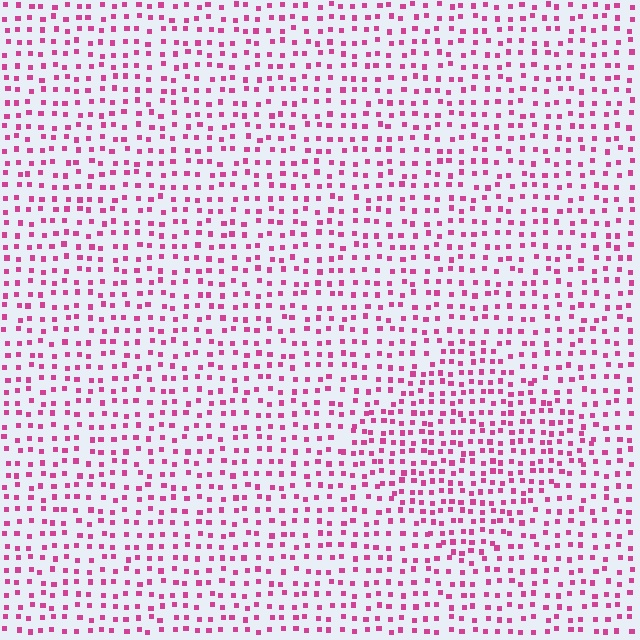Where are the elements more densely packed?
The elements are more densely packed inside the diamond boundary.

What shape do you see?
I see a diamond.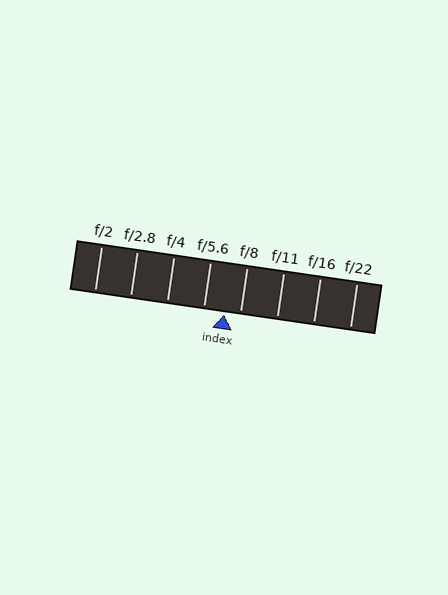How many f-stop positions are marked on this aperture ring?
There are 8 f-stop positions marked.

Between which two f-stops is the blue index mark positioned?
The index mark is between f/5.6 and f/8.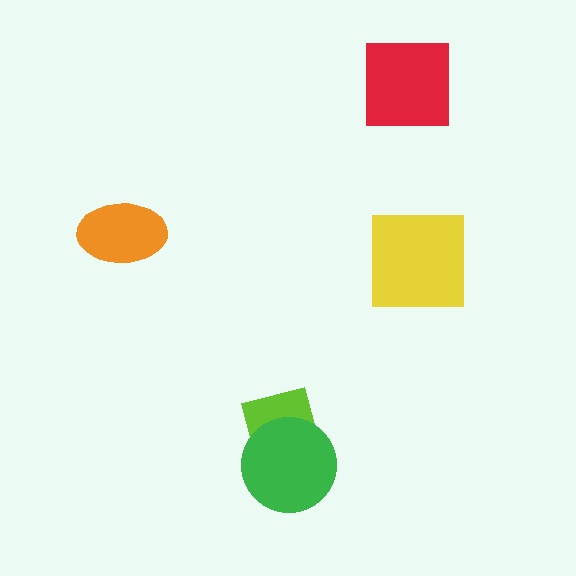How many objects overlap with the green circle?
1 object overlaps with the green circle.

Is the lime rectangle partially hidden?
Yes, it is partially covered by another shape.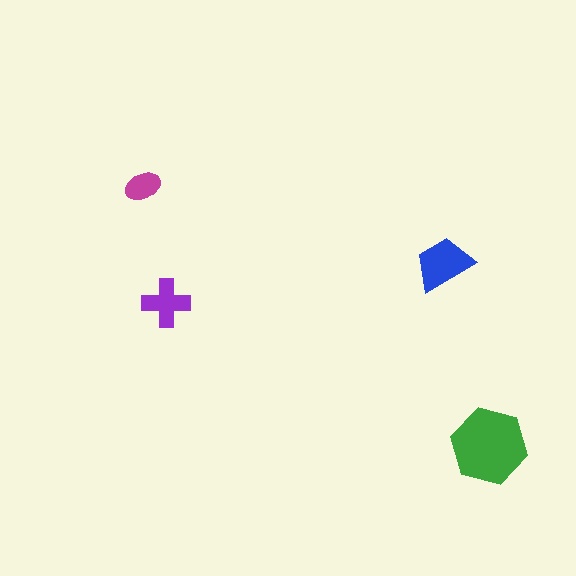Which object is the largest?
The green hexagon.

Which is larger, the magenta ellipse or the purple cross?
The purple cross.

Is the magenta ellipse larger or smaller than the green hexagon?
Smaller.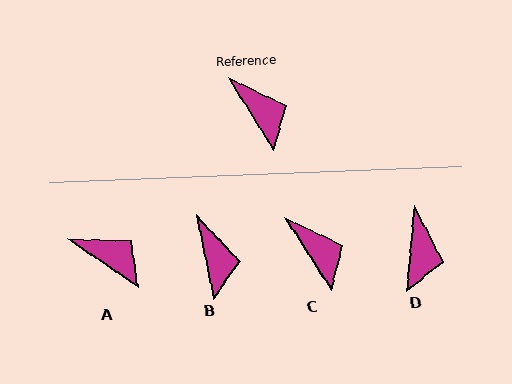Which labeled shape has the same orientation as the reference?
C.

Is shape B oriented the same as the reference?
No, it is off by about 21 degrees.